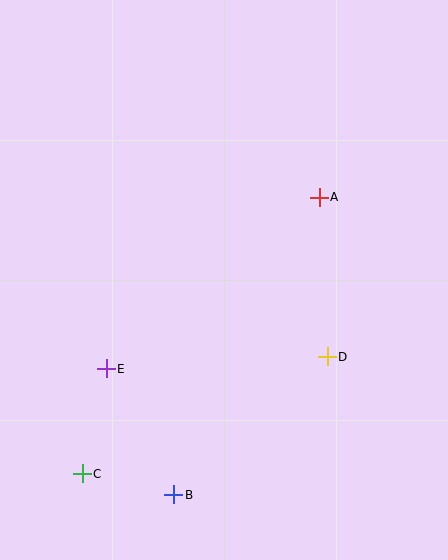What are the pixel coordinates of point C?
Point C is at (82, 474).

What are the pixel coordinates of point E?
Point E is at (106, 369).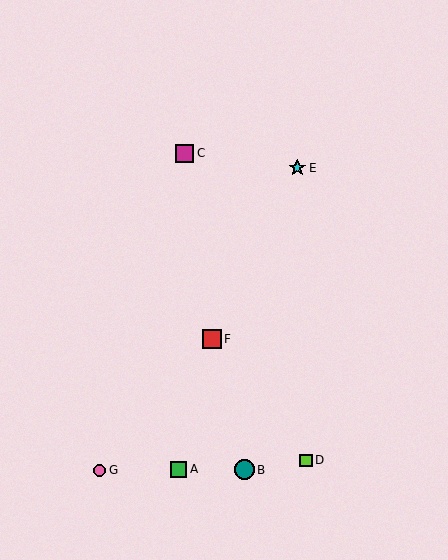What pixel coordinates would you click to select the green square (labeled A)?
Click at (179, 469) to select the green square A.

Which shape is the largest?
The teal circle (labeled B) is the largest.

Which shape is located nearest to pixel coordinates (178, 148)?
The magenta square (labeled C) at (185, 153) is nearest to that location.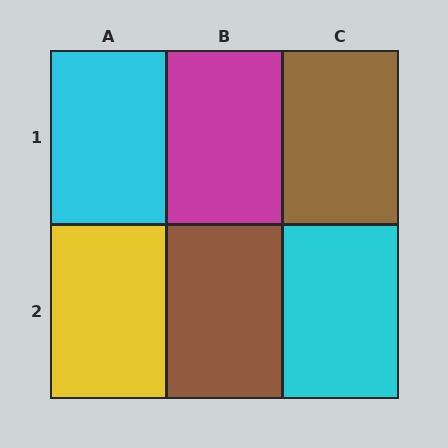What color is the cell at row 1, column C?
Brown.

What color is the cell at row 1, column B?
Magenta.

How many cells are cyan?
2 cells are cyan.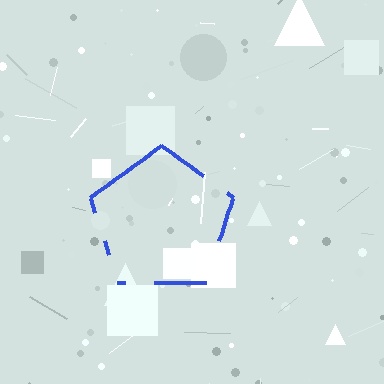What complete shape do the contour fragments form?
The contour fragments form a pentagon.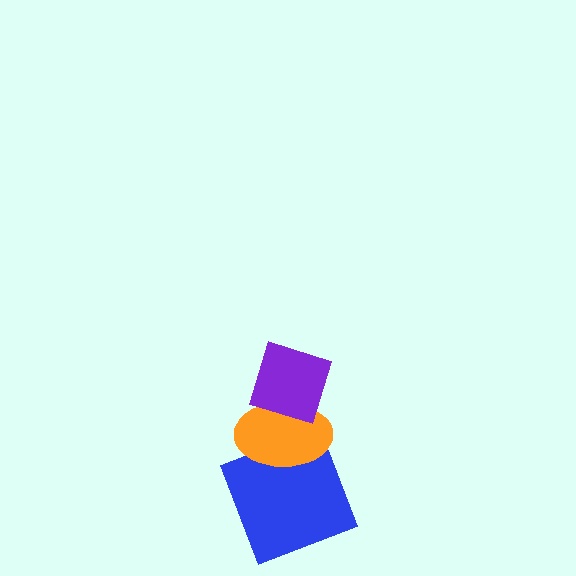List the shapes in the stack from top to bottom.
From top to bottom: the purple diamond, the orange ellipse, the blue square.